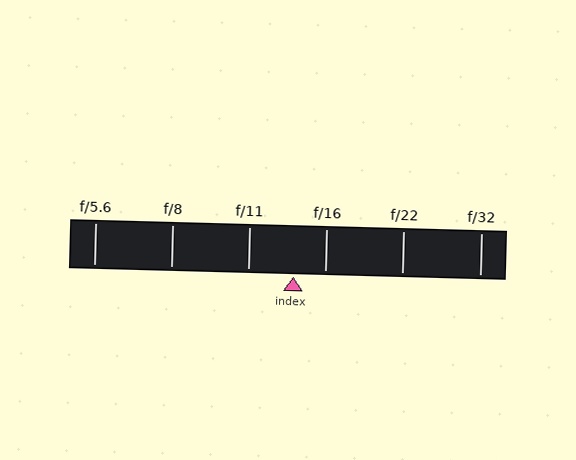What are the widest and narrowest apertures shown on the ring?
The widest aperture shown is f/5.6 and the narrowest is f/32.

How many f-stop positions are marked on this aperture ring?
There are 6 f-stop positions marked.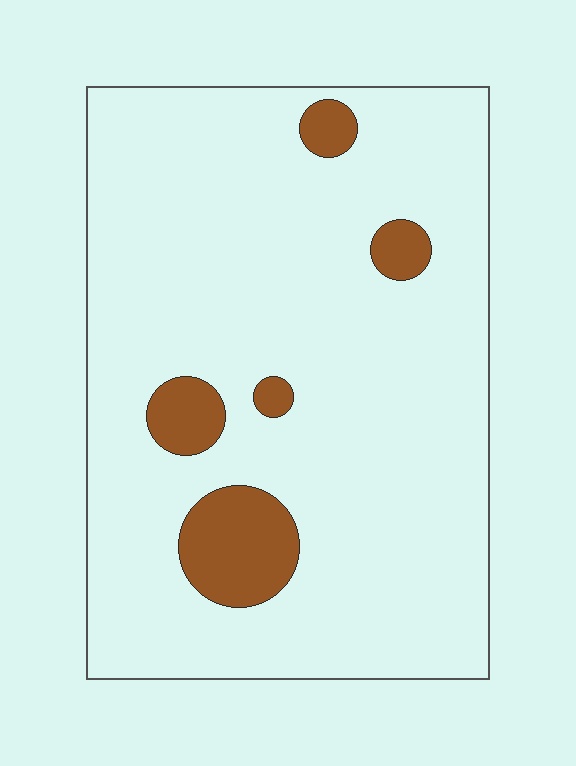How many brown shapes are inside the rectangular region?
5.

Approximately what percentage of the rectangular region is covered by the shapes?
Approximately 10%.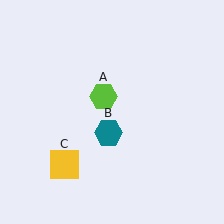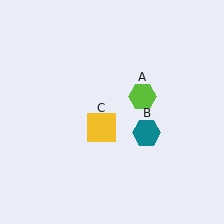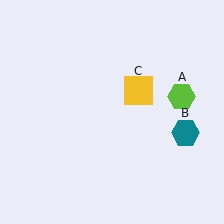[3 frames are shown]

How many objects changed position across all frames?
3 objects changed position: lime hexagon (object A), teal hexagon (object B), yellow square (object C).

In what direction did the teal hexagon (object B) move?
The teal hexagon (object B) moved right.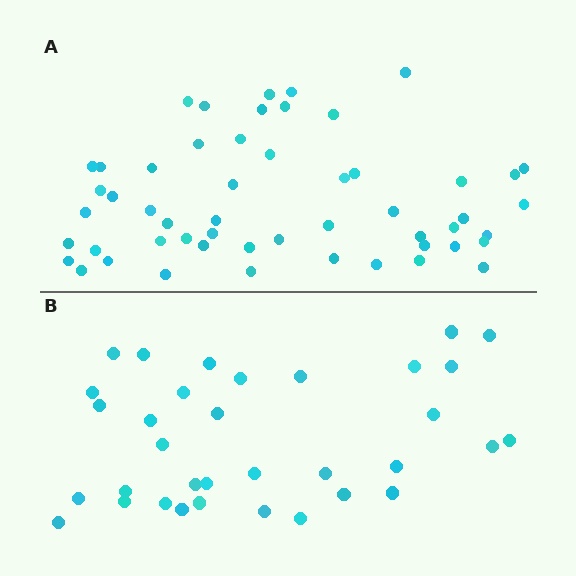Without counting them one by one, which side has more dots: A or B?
Region A (the top region) has more dots.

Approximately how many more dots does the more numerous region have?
Region A has approximately 20 more dots than region B.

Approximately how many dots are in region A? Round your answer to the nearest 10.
About 50 dots. (The exact count is 53, which rounds to 50.)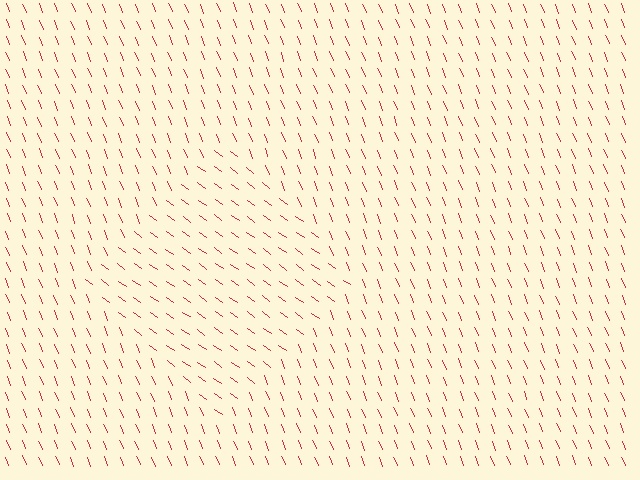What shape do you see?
I see a diamond.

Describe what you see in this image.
The image is filled with small red line segments. A diamond region in the image has lines oriented differently from the surrounding lines, creating a visible texture boundary.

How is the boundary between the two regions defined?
The boundary is defined purely by a change in line orientation (approximately 33 degrees difference). All lines are the same color and thickness.